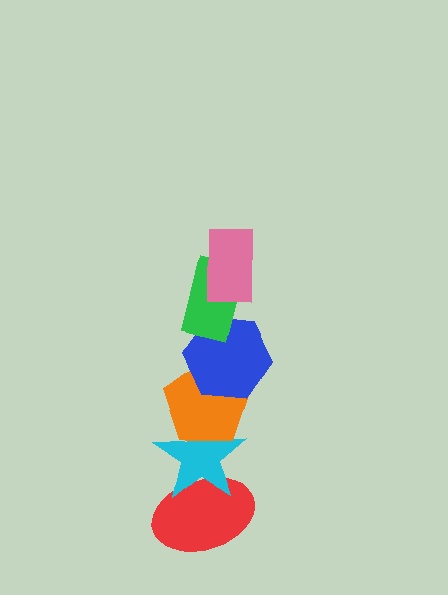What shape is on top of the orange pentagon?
The blue hexagon is on top of the orange pentagon.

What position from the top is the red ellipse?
The red ellipse is 6th from the top.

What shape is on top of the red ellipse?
The cyan star is on top of the red ellipse.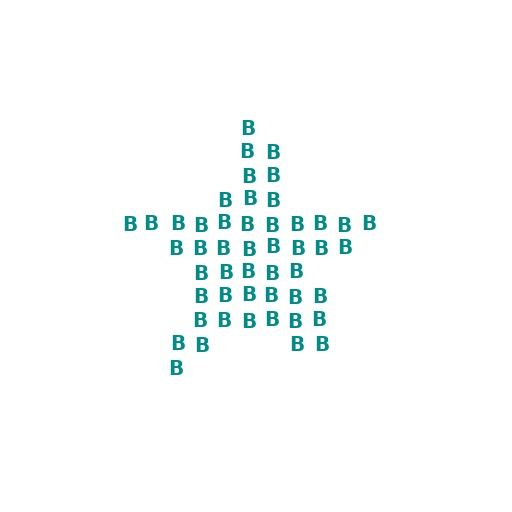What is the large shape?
The large shape is a star.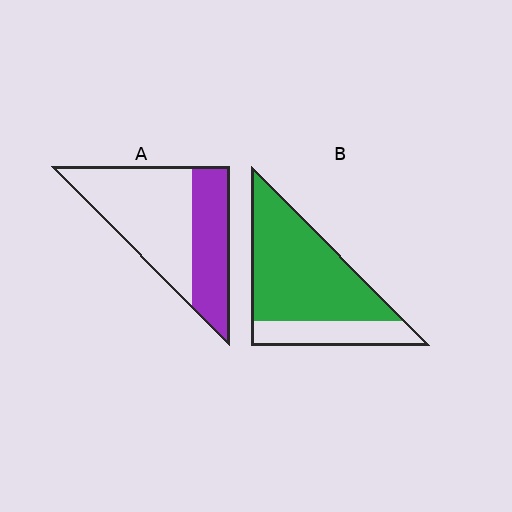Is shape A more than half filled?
No.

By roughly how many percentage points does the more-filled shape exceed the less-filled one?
By roughly 35 percentage points (B over A).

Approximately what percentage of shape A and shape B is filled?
A is approximately 40% and B is approximately 75%.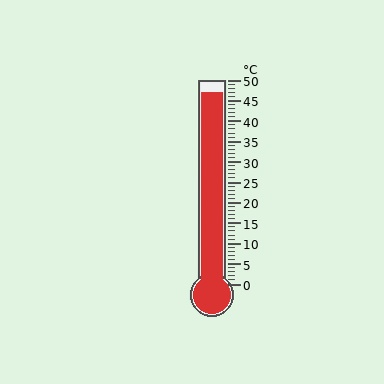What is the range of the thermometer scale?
The thermometer scale ranges from 0°C to 50°C.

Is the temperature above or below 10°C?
The temperature is above 10°C.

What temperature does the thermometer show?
The thermometer shows approximately 47°C.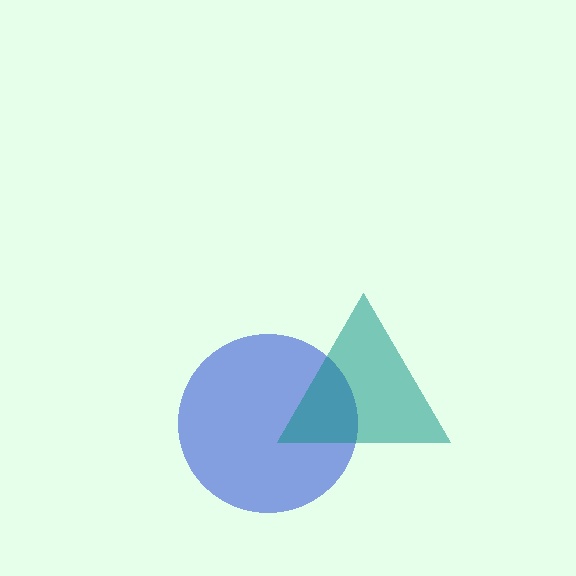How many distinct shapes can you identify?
There are 2 distinct shapes: a blue circle, a teal triangle.